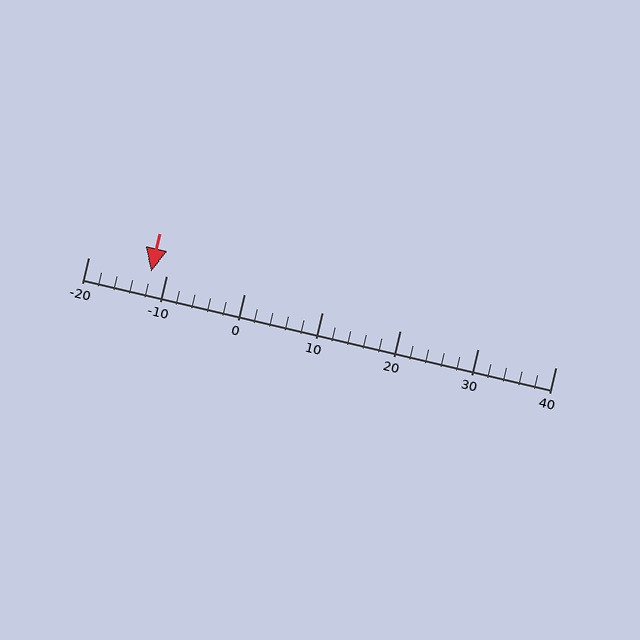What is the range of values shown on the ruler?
The ruler shows values from -20 to 40.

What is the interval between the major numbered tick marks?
The major tick marks are spaced 10 units apart.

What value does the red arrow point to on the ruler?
The red arrow points to approximately -12.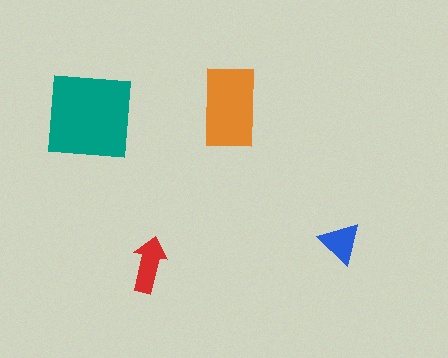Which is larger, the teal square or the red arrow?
The teal square.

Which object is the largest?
The teal square.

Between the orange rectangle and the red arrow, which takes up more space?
The orange rectangle.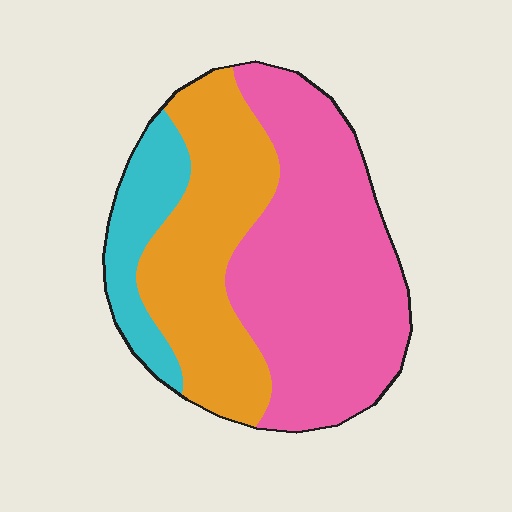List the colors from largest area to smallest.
From largest to smallest: pink, orange, cyan.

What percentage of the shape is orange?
Orange covers around 35% of the shape.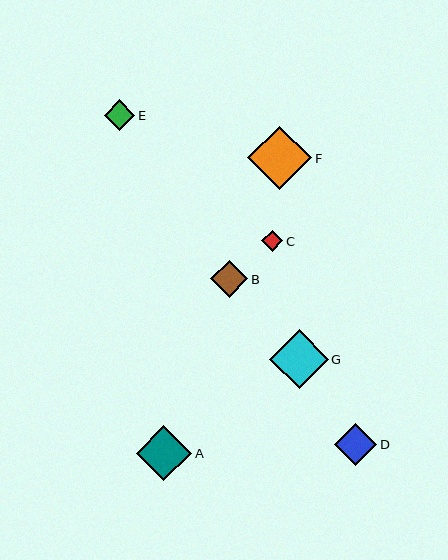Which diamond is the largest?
Diamond F is the largest with a size of approximately 64 pixels.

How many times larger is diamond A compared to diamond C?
Diamond A is approximately 2.6 times the size of diamond C.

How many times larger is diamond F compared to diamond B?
Diamond F is approximately 1.7 times the size of diamond B.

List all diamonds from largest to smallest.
From largest to smallest: F, G, A, D, B, E, C.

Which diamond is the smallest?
Diamond C is the smallest with a size of approximately 21 pixels.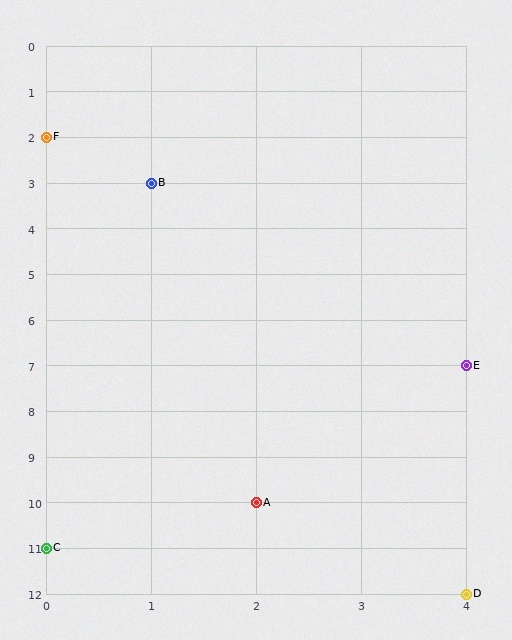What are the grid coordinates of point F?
Point F is at grid coordinates (0, 2).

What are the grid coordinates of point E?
Point E is at grid coordinates (4, 7).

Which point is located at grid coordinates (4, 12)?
Point D is at (4, 12).